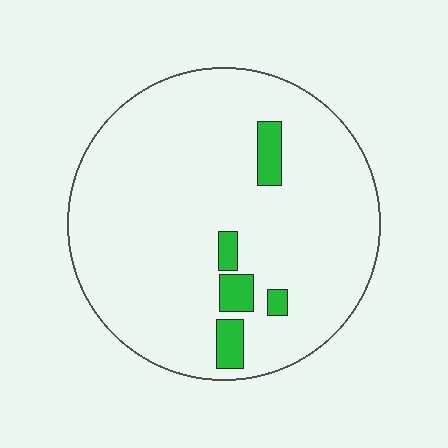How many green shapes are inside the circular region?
5.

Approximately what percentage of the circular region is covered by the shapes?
Approximately 5%.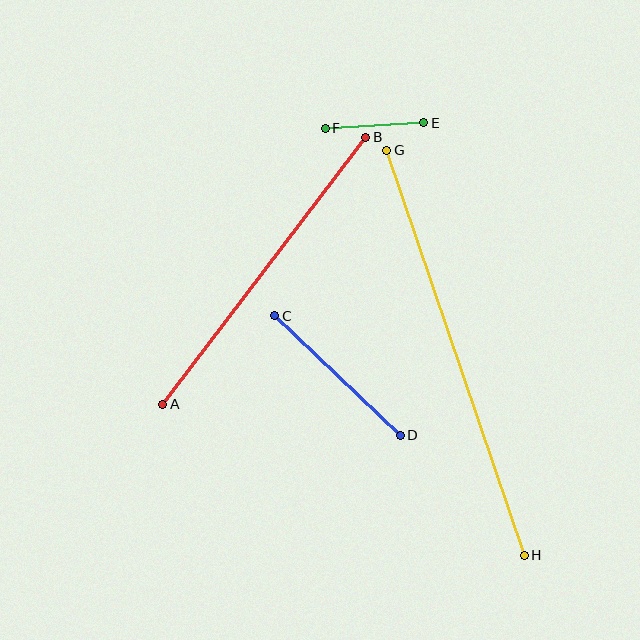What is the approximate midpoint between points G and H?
The midpoint is at approximately (455, 353) pixels.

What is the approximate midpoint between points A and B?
The midpoint is at approximately (264, 271) pixels.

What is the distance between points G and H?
The distance is approximately 428 pixels.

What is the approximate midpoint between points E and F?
The midpoint is at approximately (375, 126) pixels.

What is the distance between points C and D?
The distance is approximately 173 pixels.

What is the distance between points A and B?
The distance is approximately 335 pixels.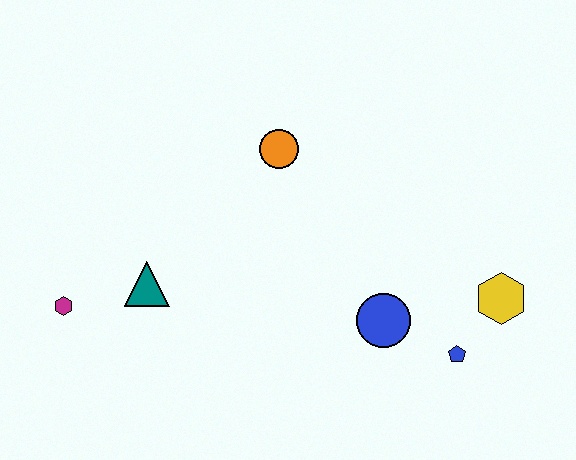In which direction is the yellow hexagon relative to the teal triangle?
The yellow hexagon is to the right of the teal triangle.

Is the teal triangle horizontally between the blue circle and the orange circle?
No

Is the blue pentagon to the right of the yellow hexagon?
No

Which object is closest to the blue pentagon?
The yellow hexagon is closest to the blue pentagon.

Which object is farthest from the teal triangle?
The yellow hexagon is farthest from the teal triangle.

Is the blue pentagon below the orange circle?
Yes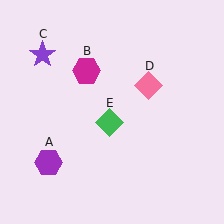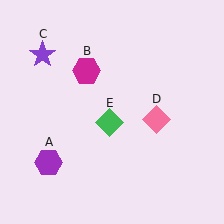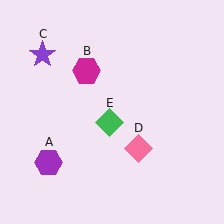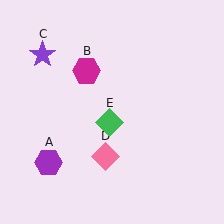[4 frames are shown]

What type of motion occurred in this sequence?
The pink diamond (object D) rotated clockwise around the center of the scene.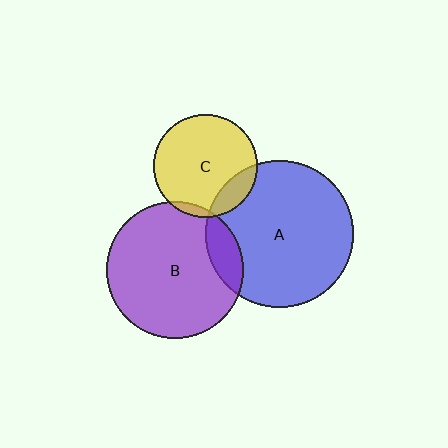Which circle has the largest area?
Circle A (blue).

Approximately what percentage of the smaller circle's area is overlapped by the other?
Approximately 15%.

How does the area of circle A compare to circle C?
Approximately 2.0 times.